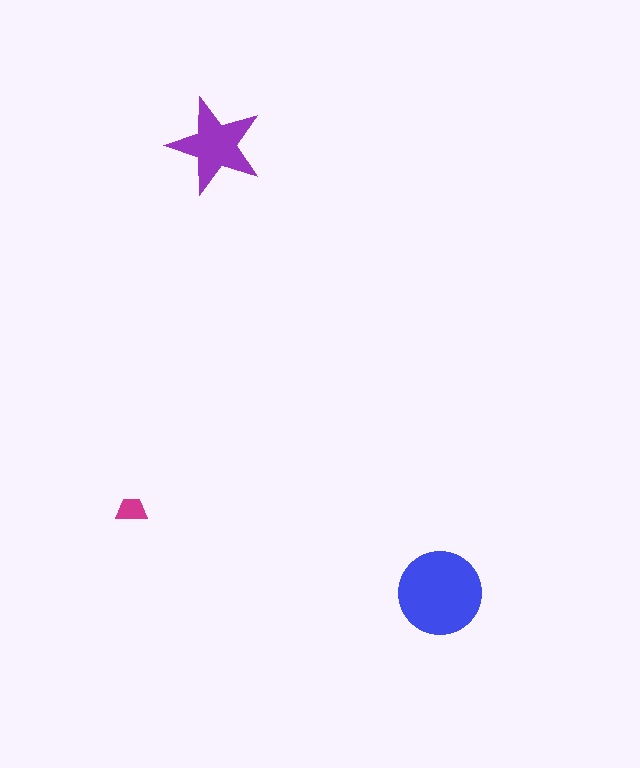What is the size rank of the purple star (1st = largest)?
2nd.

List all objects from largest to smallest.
The blue circle, the purple star, the magenta trapezoid.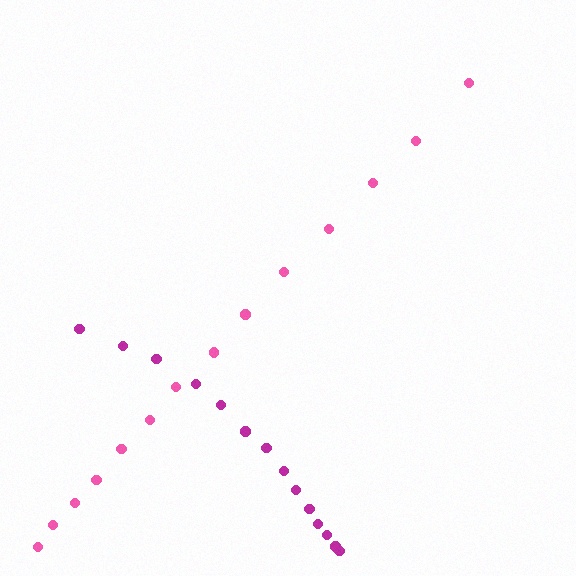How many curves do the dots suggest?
There are 2 distinct paths.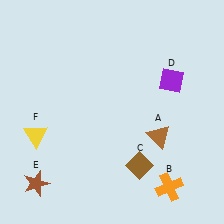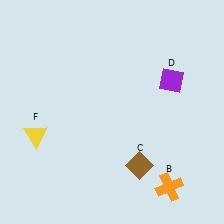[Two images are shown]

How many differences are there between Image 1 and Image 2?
There are 2 differences between the two images.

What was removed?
The brown triangle (A), the brown star (E) were removed in Image 2.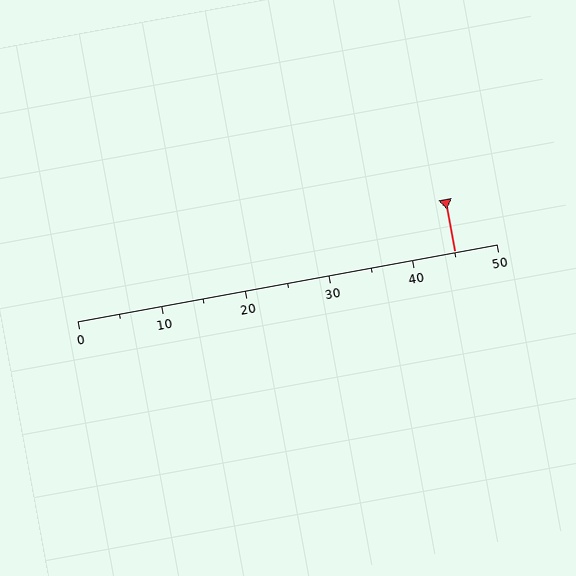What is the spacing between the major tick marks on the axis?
The major ticks are spaced 10 apart.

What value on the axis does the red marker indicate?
The marker indicates approximately 45.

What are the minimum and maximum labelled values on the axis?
The axis runs from 0 to 50.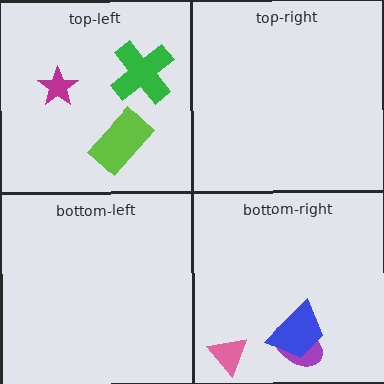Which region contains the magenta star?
The top-left region.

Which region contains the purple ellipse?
The bottom-right region.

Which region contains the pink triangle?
The bottom-right region.